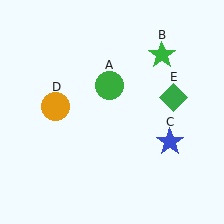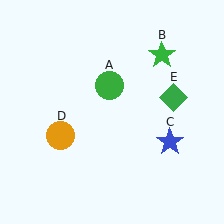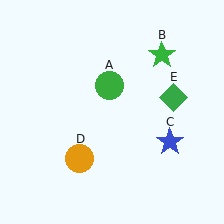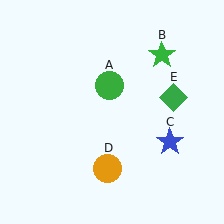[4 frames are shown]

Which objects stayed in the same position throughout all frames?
Green circle (object A) and green star (object B) and blue star (object C) and green diamond (object E) remained stationary.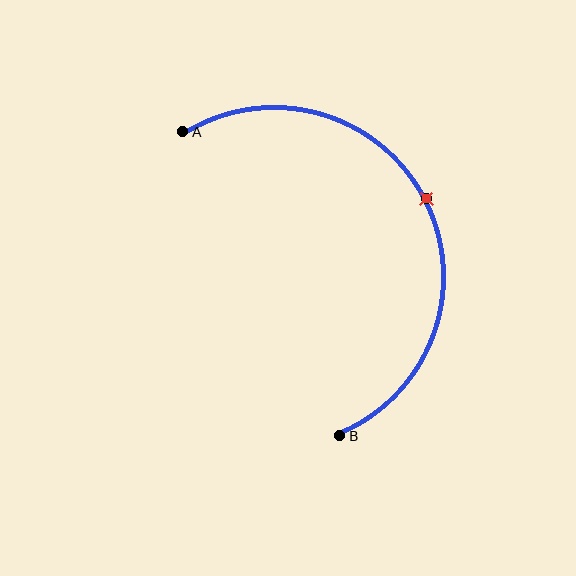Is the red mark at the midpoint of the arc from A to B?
Yes. The red mark lies on the arc at equal arc-length from both A and B — it is the arc midpoint.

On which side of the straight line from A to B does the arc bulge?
The arc bulges to the right of the straight line connecting A and B.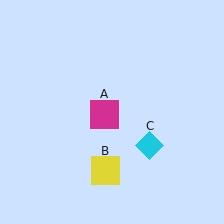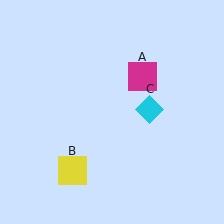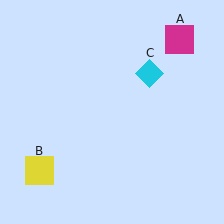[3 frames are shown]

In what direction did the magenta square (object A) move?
The magenta square (object A) moved up and to the right.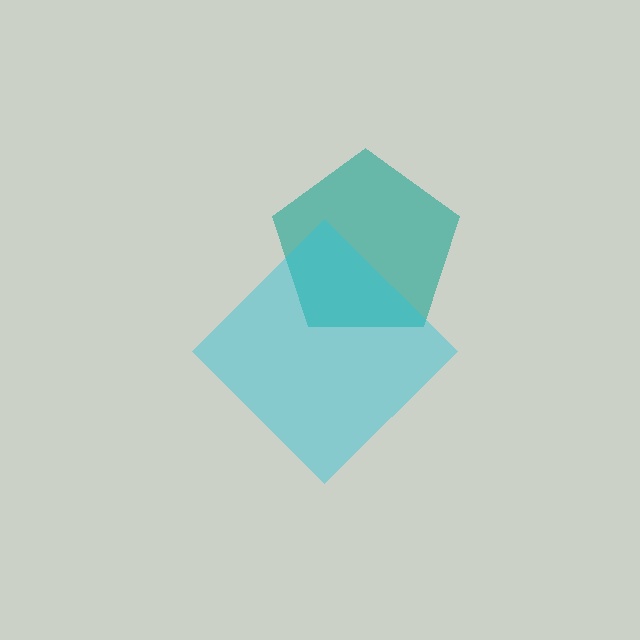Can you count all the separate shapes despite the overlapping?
Yes, there are 2 separate shapes.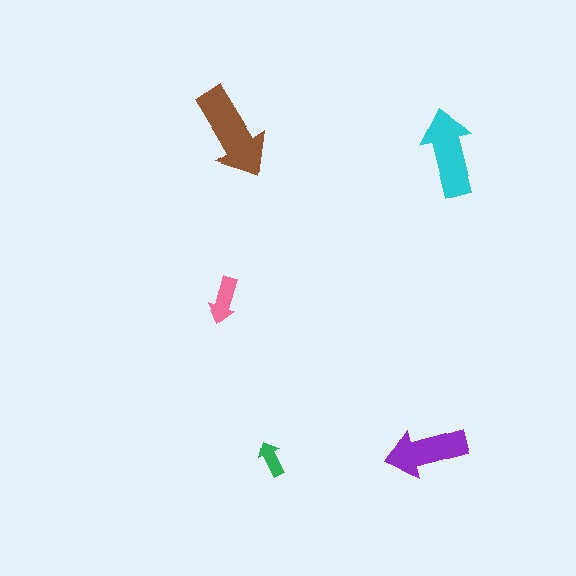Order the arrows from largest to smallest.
the brown one, the cyan one, the purple one, the pink one, the green one.